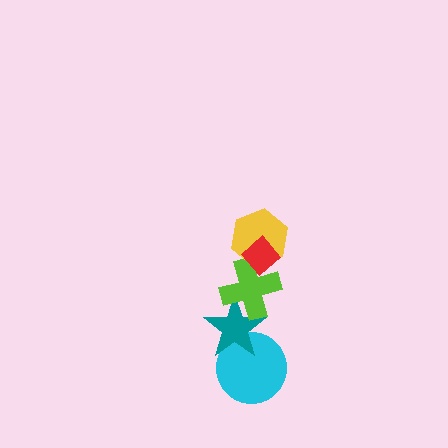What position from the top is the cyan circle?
The cyan circle is 5th from the top.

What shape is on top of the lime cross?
The yellow hexagon is on top of the lime cross.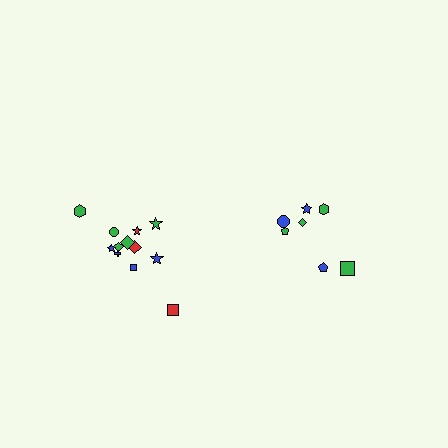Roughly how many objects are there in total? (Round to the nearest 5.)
Roughly 20 objects in total.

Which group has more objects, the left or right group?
The left group.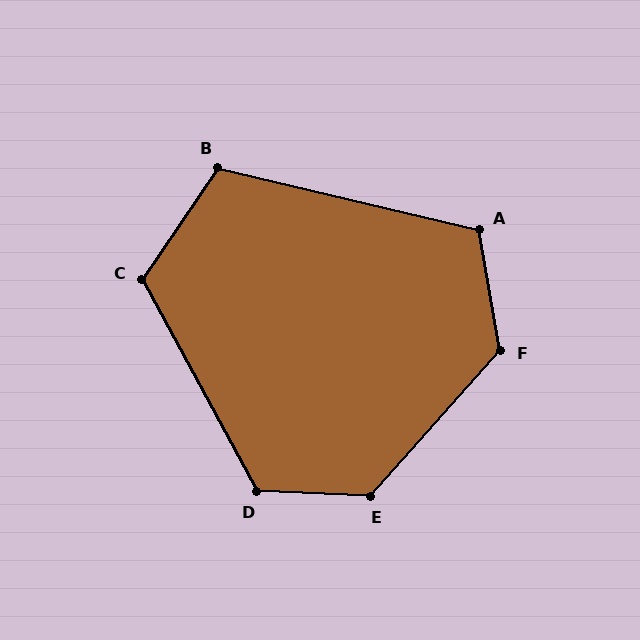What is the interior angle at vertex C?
Approximately 117 degrees (obtuse).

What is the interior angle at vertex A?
Approximately 113 degrees (obtuse).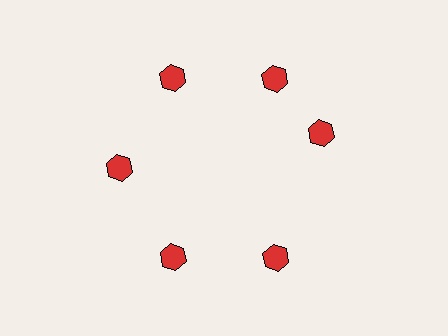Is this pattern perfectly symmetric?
No. The 6 red hexagons are arranged in a ring, but one element near the 3 o'clock position is rotated out of alignment along the ring, breaking the 6-fold rotational symmetry.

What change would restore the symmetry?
The symmetry would be restored by rotating it back into even spacing with its neighbors so that all 6 hexagons sit at equal angles and equal distance from the center.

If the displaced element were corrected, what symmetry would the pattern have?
It would have 6-fold rotational symmetry — the pattern would map onto itself every 60 degrees.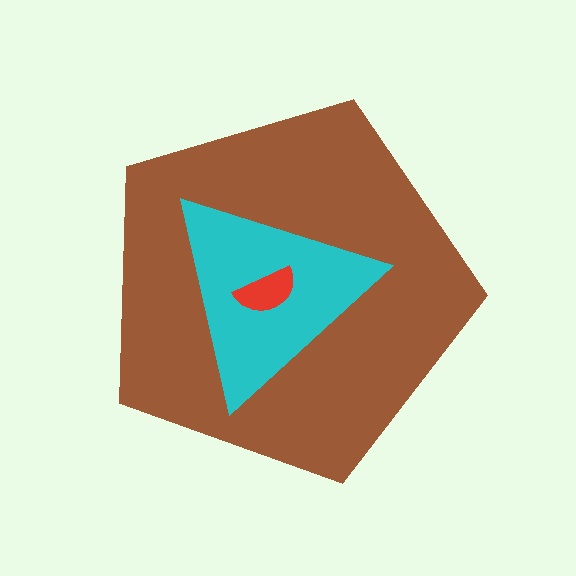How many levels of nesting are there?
3.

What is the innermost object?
The red semicircle.